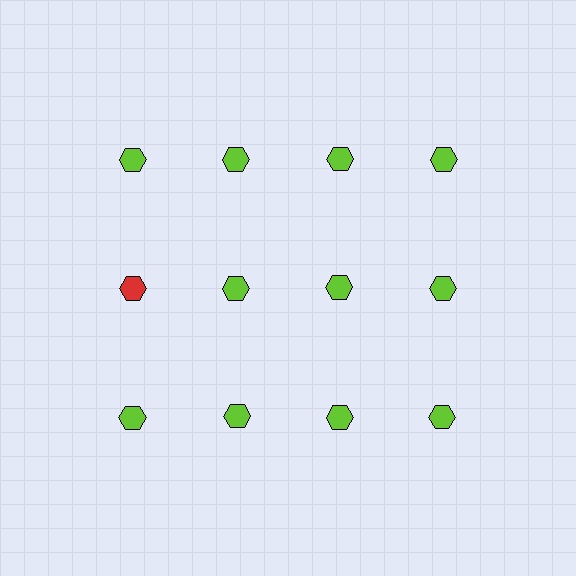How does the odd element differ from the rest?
It has a different color: red instead of lime.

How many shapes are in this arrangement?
There are 12 shapes arranged in a grid pattern.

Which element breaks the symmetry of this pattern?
The red hexagon in the second row, leftmost column breaks the symmetry. All other shapes are lime hexagons.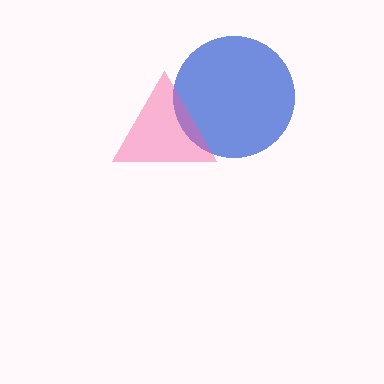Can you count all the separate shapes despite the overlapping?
Yes, there are 2 separate shapes.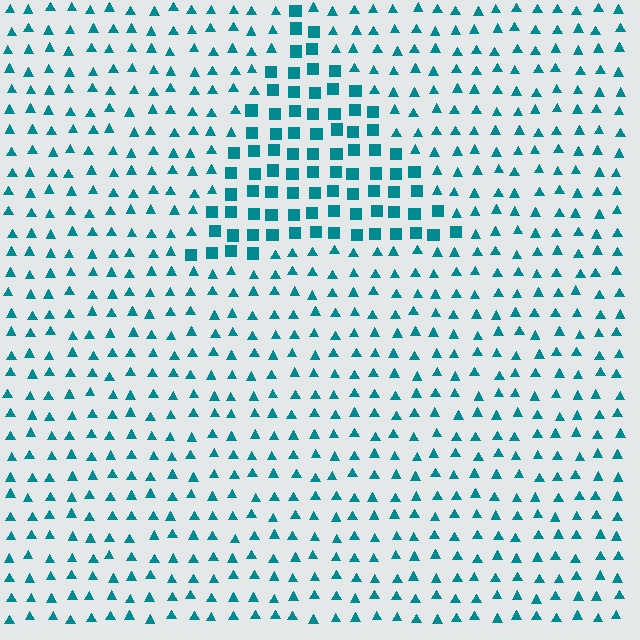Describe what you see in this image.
The image is filled with small teal elements arranged in a uniform grid. A triangle-shaped region contains squares, while the surrounding area contains triangles. The boundary is defined purely by the change in element shape.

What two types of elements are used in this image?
The image uses squares inside the triangle region and triangles outside it.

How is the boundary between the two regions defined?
The boundary is defined by a change in element shape: squares inside vs. triangles outside. All elements share the same color and spacing.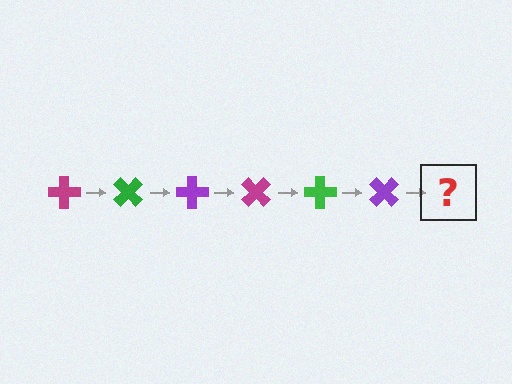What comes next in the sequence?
The next element should be a magenta cross, rotated 270 degrees from the start.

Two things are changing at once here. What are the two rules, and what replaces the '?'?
The two rules are that it rotates 45 degrees each step and the color cycles through magenta, green, and purple. The '?' should be a magenta cross, rotated 270 degrees from the start.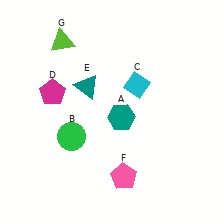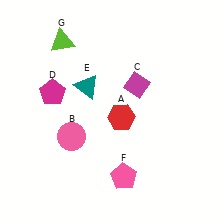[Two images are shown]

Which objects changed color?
A changed from teal to red. B changed from green to pink. C changed from cyan to magenta.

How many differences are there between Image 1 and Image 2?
There are 3 differences between the two images.